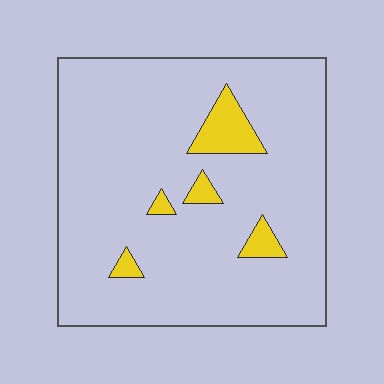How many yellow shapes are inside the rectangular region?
5.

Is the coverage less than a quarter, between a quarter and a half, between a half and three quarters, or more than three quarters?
Less than a quarter.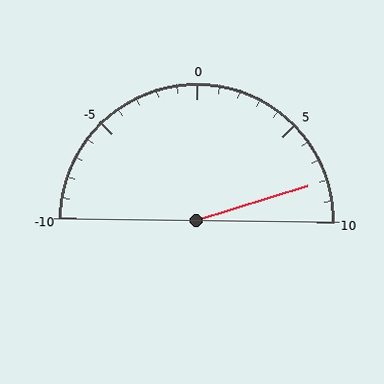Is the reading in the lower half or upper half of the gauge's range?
The reading is in the upper half of the range (-10 to 10).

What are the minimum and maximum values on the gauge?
The gauge ranges from -10 to 10.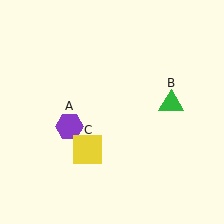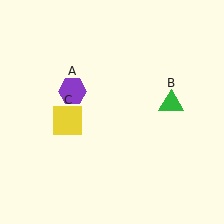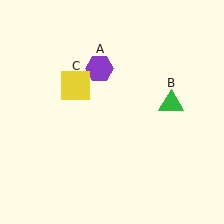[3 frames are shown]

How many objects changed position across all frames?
2 objects changed position: purple hexagon (object A), yellow square (object C).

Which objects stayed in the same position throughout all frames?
Green triangle (object B) remained stationary.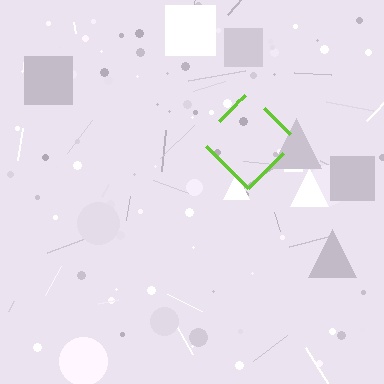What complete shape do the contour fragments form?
The contour fragments form a diamond.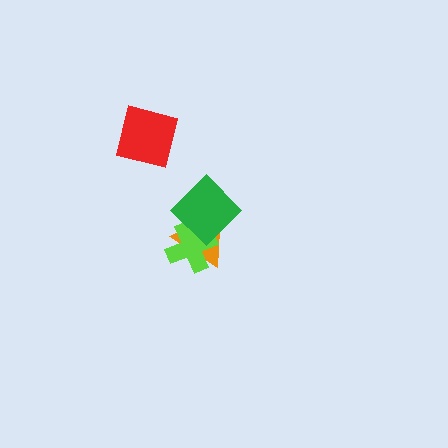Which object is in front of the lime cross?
The green diamond is in front of the lime cross.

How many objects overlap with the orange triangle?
2 objects overlap with the orange triangle.